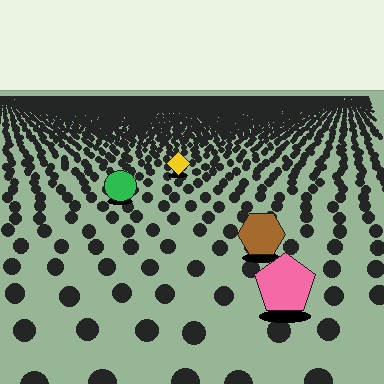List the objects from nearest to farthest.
From nearest to farthest: the pink pentagon, the brown hexagon, the green circle, the yellow diamond.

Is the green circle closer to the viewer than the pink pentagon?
No. The pink pentagon is closer — you can tell from the texture gradient: the ground texture is coarser near it.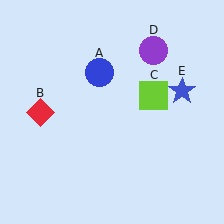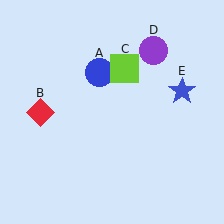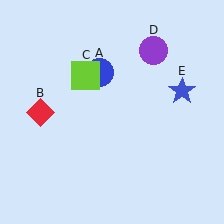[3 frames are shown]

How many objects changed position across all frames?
1 object changed position: lime square (object C).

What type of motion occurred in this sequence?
The lime square (object C) rotated counterclockwise around the center of the scene.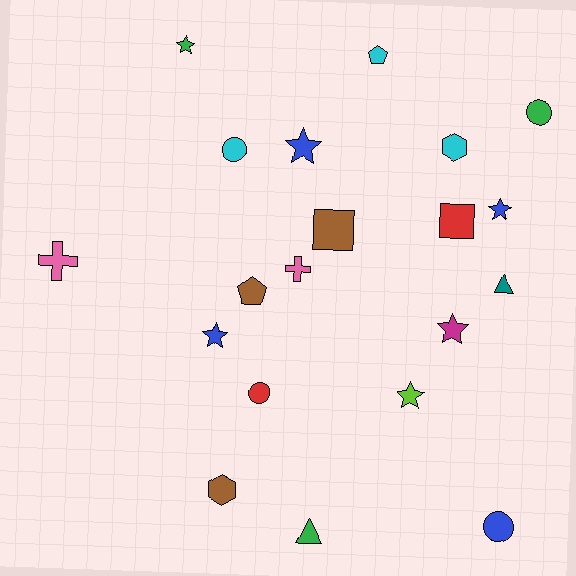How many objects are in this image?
There are 20 objects.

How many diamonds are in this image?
There are no diamonds.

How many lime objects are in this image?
There is 1 lime object.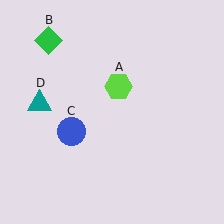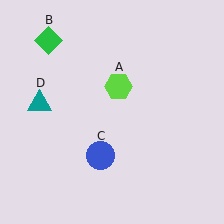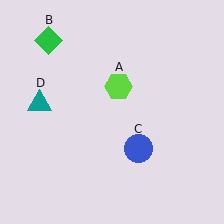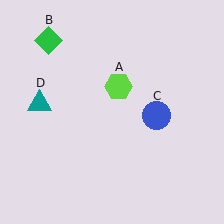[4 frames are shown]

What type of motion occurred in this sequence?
The blue circle (object C) rotated counterclockwise around the center of the scene.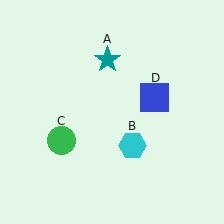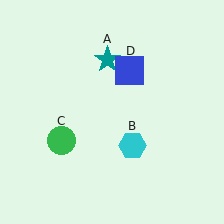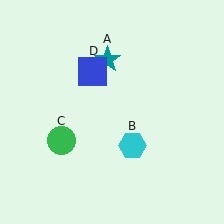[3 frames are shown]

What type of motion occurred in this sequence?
The blue square (object D) rotated counterclockwise around the center of the scene.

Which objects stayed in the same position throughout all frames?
Teal star (object A) and cyan hexagon (object B) and green circle (object C) remained stationary.